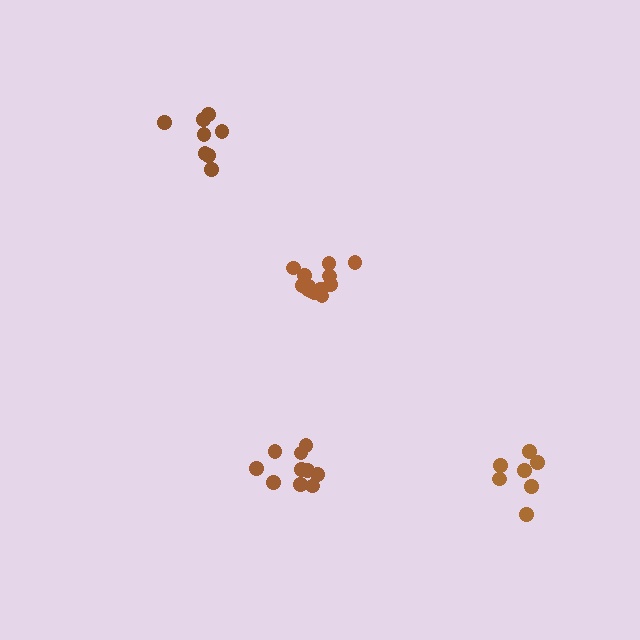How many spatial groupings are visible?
There are 4 spatial groupings.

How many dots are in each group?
Group 1: 13 dots, Group 2: 8 dots, Group 3: 10 dots, Group 4: 7 dots (38 total).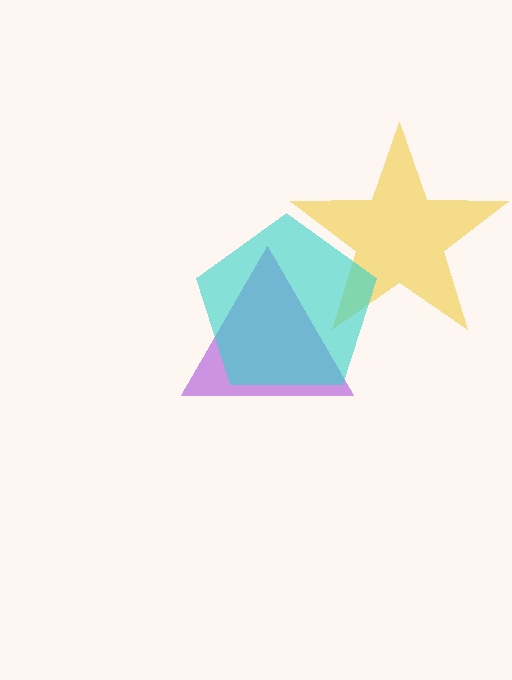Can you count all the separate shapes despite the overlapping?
Yes, there are 3 separate shapes.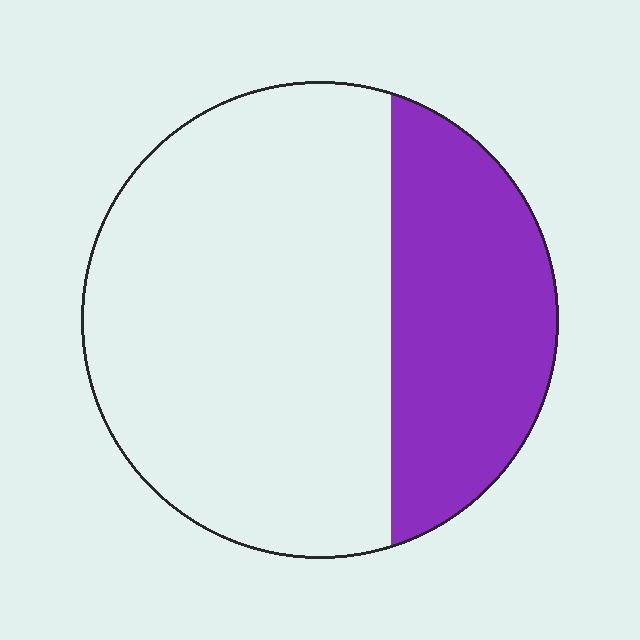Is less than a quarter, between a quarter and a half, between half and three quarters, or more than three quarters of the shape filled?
Between a quarter and a half.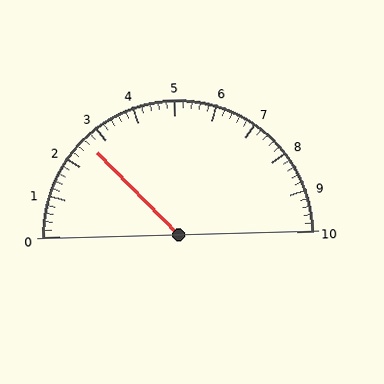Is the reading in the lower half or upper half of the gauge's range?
The reading is in the lower half of the range (0 to 10).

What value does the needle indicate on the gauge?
The needle indicates approximately 2.6.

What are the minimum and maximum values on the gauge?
The gauge ranges from 0 to 10.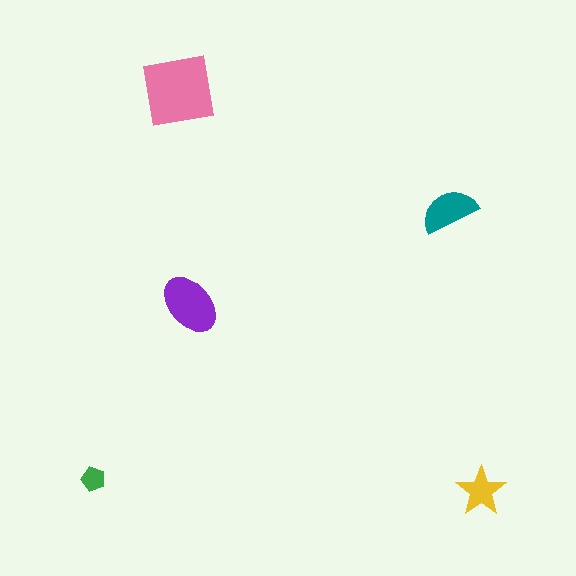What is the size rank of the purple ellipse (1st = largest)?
2nd.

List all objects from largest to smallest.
The pink square, the purple ellipse, the teal semicircle, the yellow star, the green pentagon.